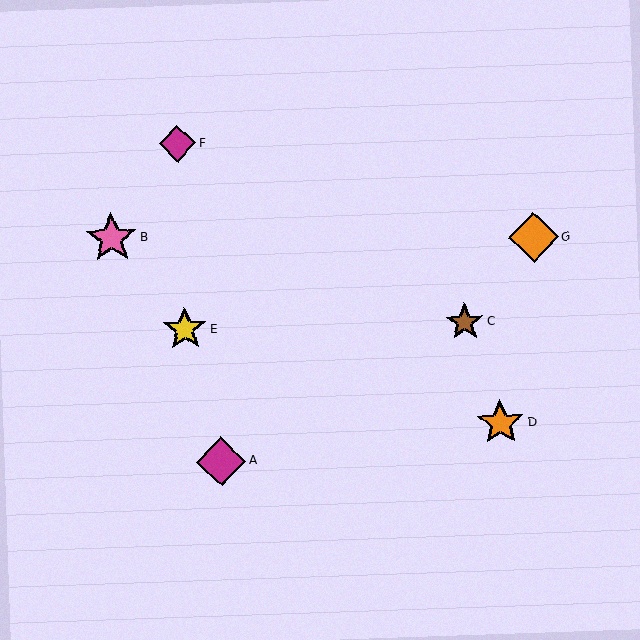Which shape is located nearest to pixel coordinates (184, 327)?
The yellow star (labeled E) at (185, 329) is nearest to that location.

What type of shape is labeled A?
Shape A is a magenta diamond.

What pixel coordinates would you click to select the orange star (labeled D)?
Click at (501, 423) to select the orange star D.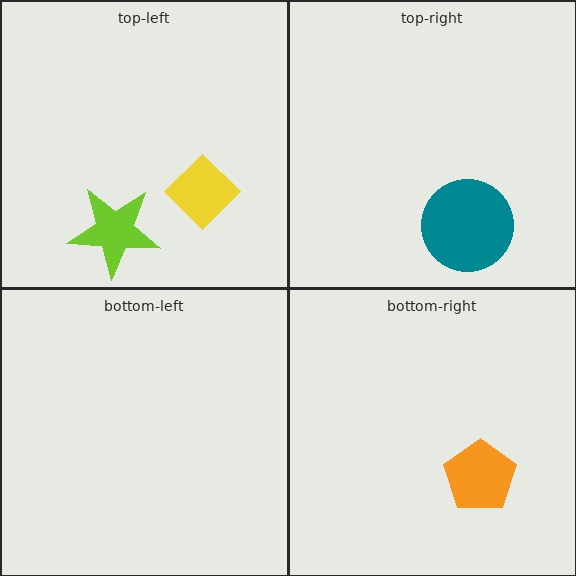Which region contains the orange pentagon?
The bottom-right region.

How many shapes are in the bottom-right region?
1.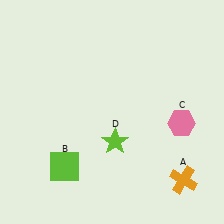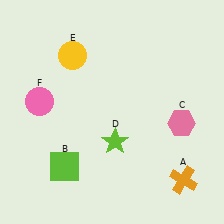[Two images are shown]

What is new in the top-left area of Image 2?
A pink circle (F) was added in the top-left area of Image 2.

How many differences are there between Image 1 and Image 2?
There are 2 differences between the two images.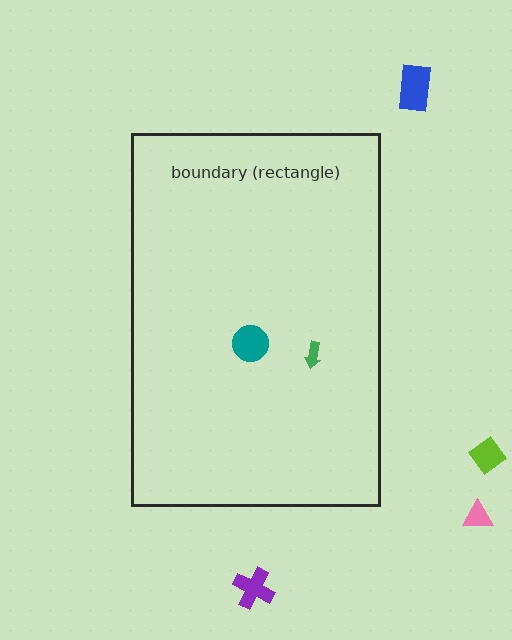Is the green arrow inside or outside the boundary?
Inside.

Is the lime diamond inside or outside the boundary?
Outside.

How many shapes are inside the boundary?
2 inside, 4 outside.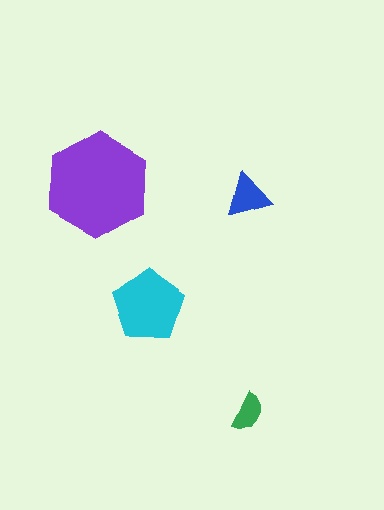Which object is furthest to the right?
The green semicircle is rightmost.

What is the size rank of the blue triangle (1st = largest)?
3rd.